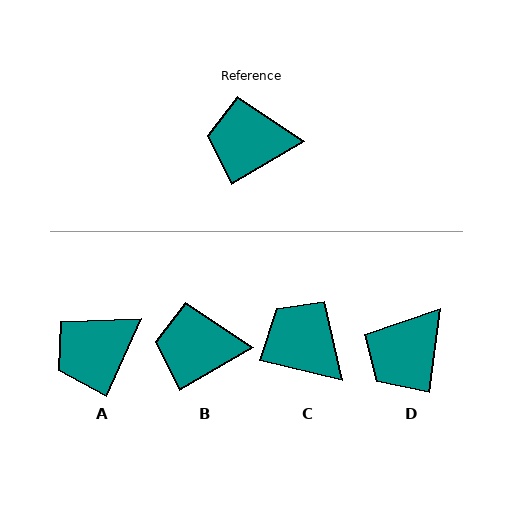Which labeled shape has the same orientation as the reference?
B.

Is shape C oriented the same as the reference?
No, it is off by about 44 degrees.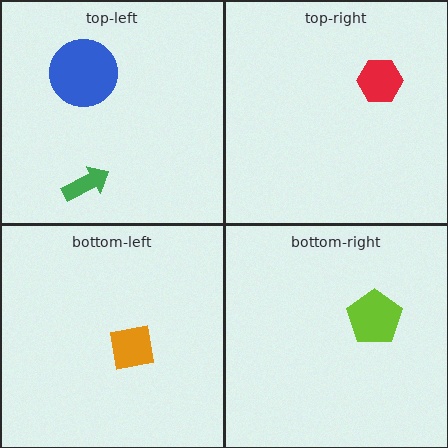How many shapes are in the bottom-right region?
1.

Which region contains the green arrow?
The top-left region.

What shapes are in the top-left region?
The blue circle, the green arrow.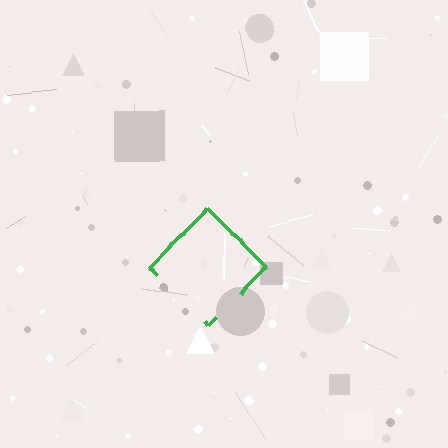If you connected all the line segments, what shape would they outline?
They would outline a diamond.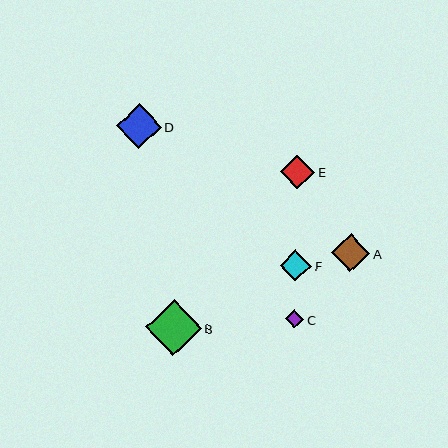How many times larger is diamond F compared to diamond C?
Diamond F is approximately 1.7 times the size of diamond C.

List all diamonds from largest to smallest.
From largest to smallest: B, D, A, E, F, C.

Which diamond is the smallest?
Diamond C is the smallest with a size of approximately 18 pixels.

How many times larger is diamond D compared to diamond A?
Diamond D is approximately 1.2 times the size of diamond A.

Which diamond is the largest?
Diamond B is the largest with a size of approximately 56 pixels.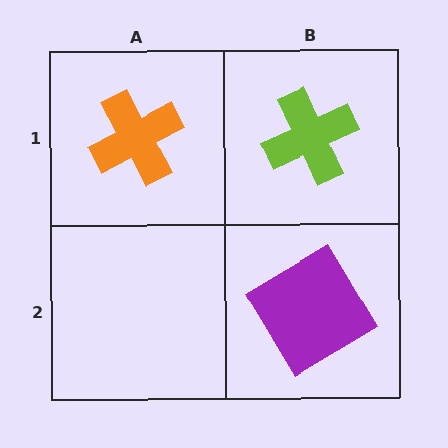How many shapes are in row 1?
2 shapes.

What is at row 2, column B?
A purple diamond.